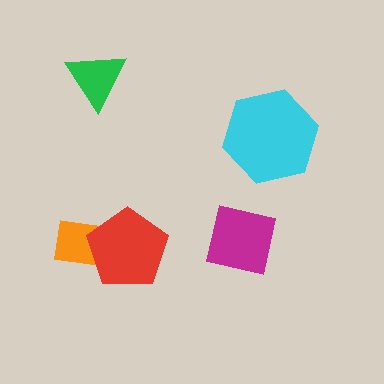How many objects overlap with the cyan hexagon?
0 objects overlap with the cyan hexagon.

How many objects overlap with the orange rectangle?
1 object overlaps with the orange rectangle.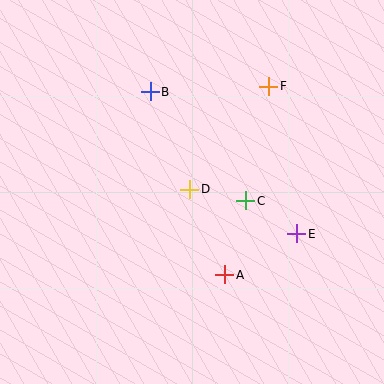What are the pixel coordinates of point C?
Point C is at (246, 201).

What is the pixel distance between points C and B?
The distance between C and B is 145 pixels.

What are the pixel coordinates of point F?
Point F is at (269, 86).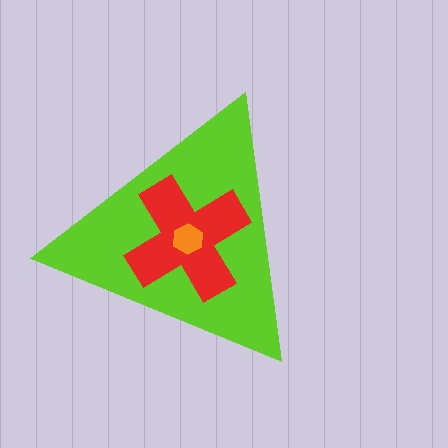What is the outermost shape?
The lime triangle.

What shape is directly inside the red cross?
The orange hexagon.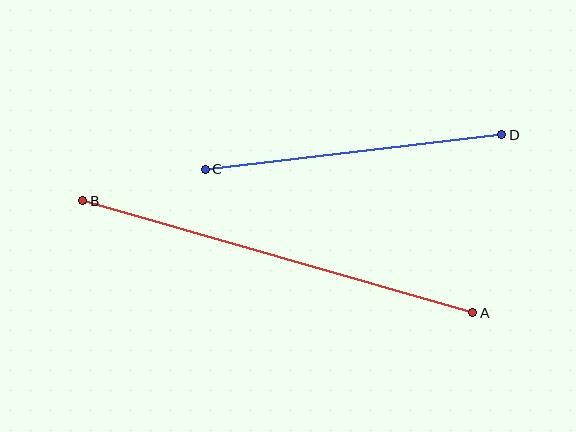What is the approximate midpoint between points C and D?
The midpoint is at approximately (353, 152) pixels.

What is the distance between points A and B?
The distance is approximately 406 pixels.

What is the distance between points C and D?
The distance is approximately 299 pixels.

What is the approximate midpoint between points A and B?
The midpoint is at approximately (278, 257) pixels.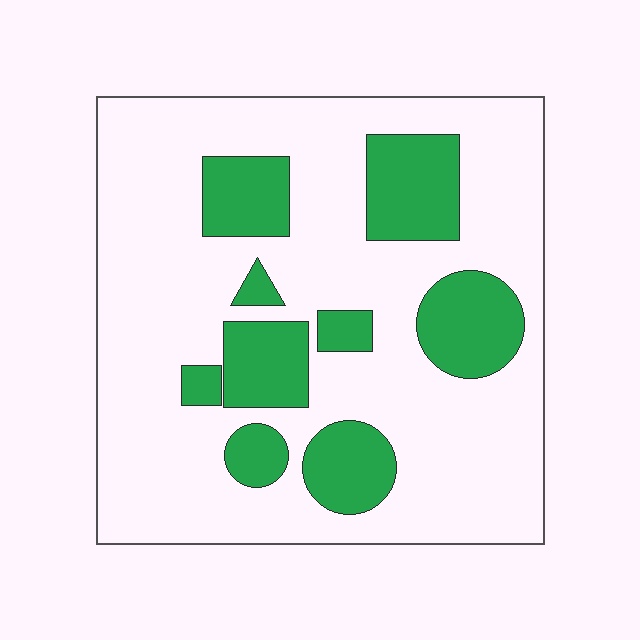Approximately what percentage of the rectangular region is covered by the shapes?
Approximately 25%.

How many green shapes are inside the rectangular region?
9.